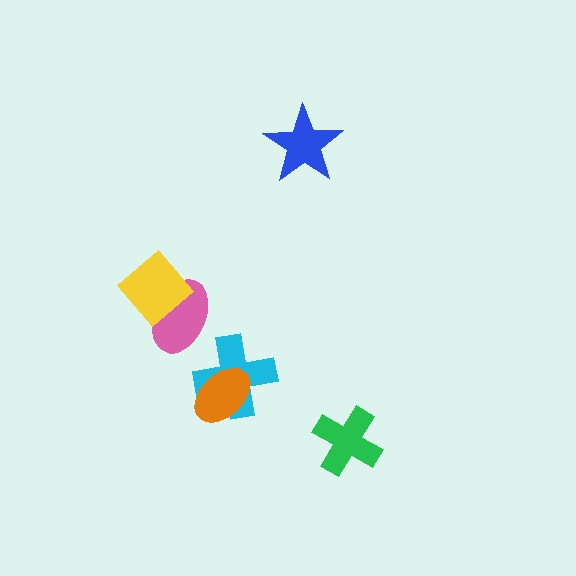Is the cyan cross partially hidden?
Yes, it is partially covered by another shape.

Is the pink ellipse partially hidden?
Yes, it is partially covered by another shape.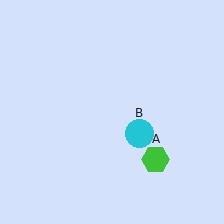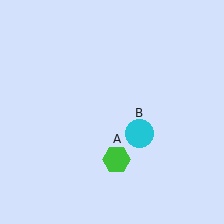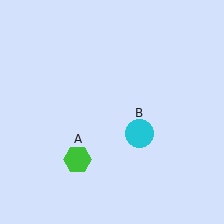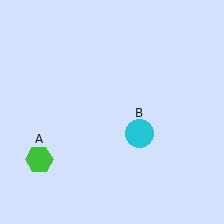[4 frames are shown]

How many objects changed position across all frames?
1 object changed position: green hexagon (object A).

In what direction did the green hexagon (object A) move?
The green hexagon (object A) moved left.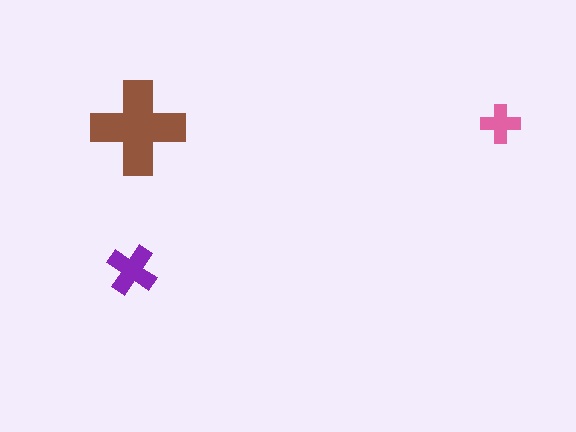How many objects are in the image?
There are 3 objects in the image.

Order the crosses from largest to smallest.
the brown one, the purple one, the pink one.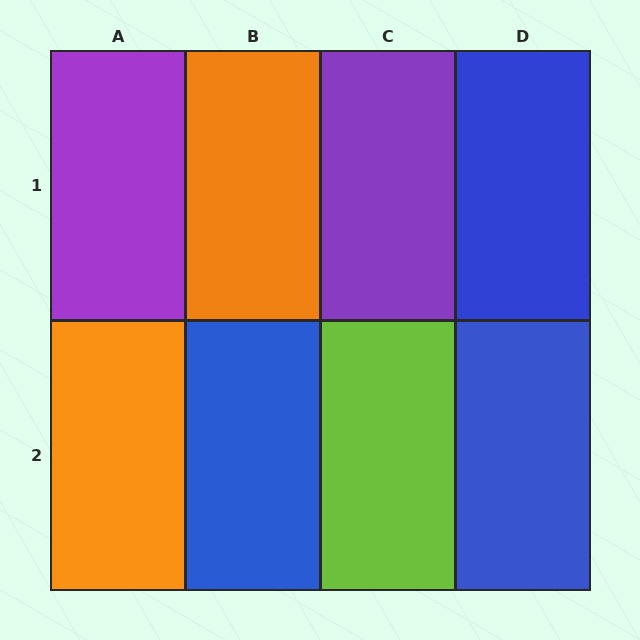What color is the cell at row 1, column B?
Orange.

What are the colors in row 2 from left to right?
Orange, blue, lime, blue.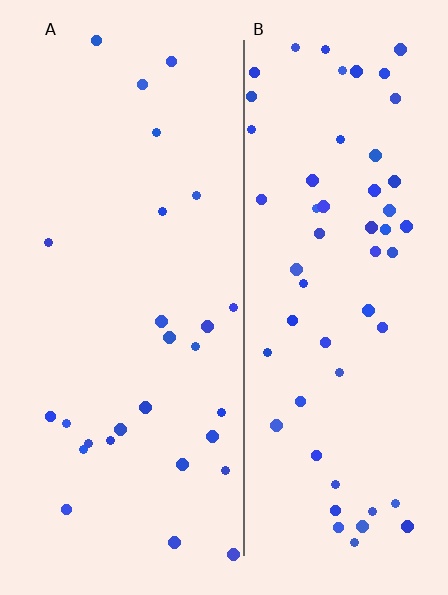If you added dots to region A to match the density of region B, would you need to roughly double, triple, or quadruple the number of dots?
Approximately double.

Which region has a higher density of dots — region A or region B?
B (the right).